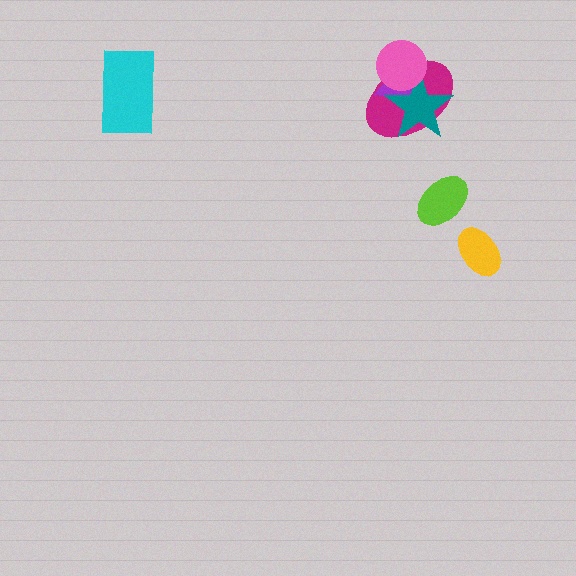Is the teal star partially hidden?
Yes, it is partially covered by another shape.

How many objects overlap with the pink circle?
3 objects overlap with the pink circle.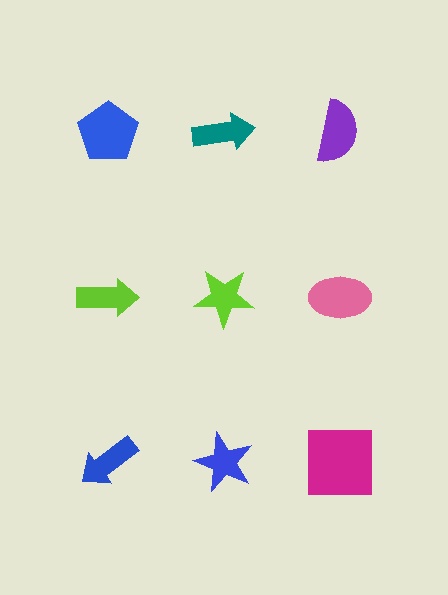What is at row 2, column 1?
A lime arrow.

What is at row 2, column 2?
A lime star.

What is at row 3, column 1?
A blue arrow.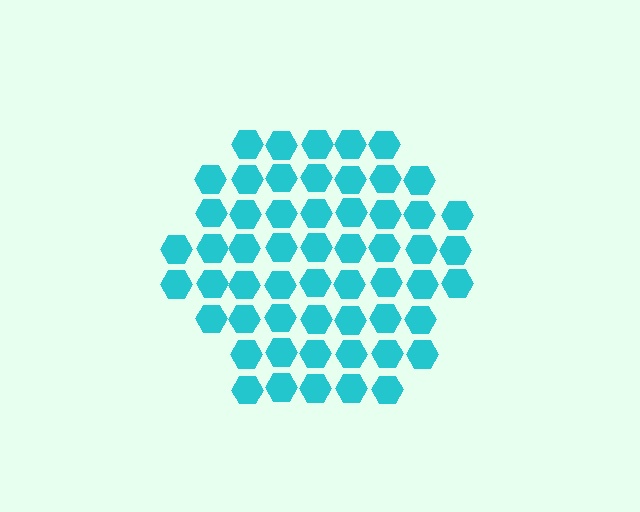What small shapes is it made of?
It is made of small hexagons.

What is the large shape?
The large shape is a hexagon.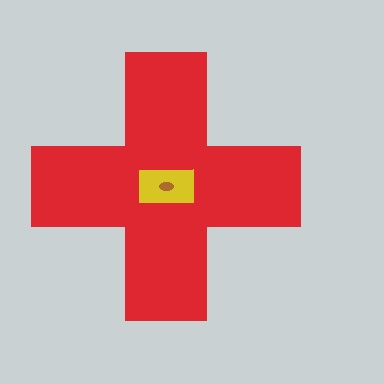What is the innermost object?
The brown ellipse.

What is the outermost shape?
The red cross.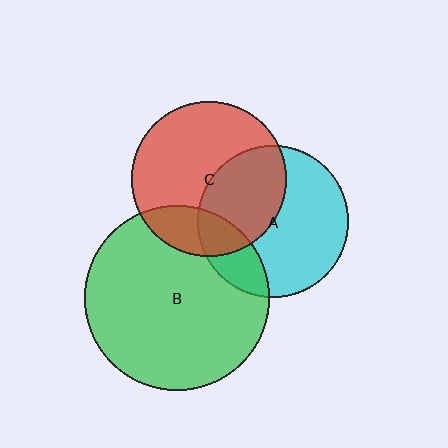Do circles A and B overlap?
Yes.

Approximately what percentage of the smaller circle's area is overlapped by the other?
Approximately 20%.